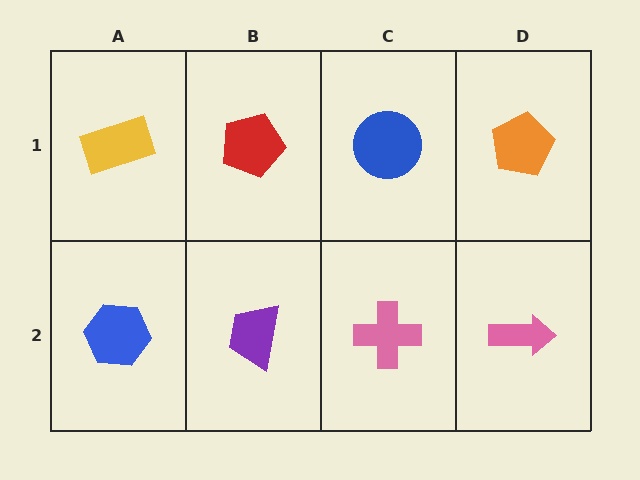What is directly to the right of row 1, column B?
A blue circle.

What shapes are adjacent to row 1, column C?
A pink cross (row 2, column C), a red pentagon (row 1, column B), an orange pentagon (row 1, column D).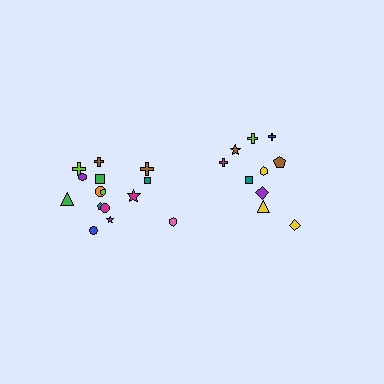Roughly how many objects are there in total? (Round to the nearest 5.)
Roughly 25 objects in total.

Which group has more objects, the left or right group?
The left group.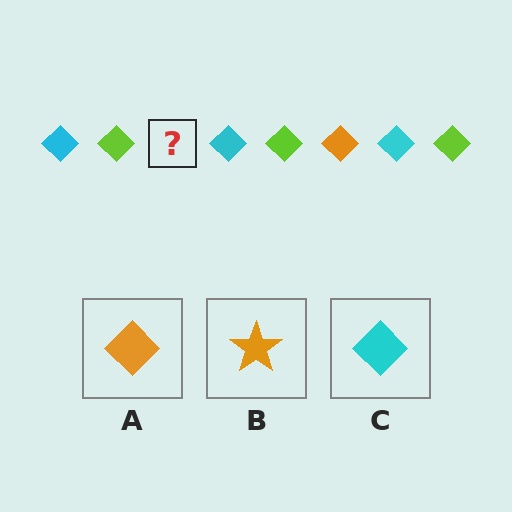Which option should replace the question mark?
Option A.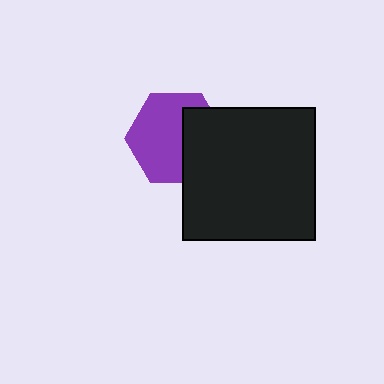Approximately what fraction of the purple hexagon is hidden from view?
Roughly 38% of the purple hexagon is hidden behind the black square.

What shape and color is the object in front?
The object in front is a black square.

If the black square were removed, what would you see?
You would see the complete purple hexagon.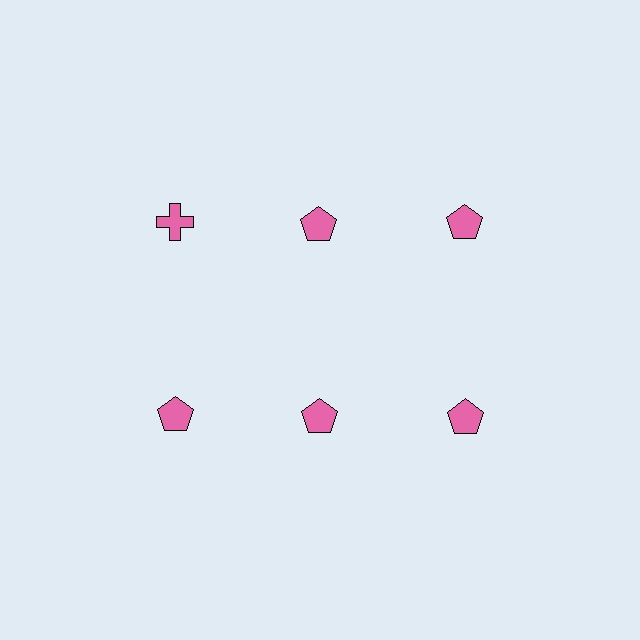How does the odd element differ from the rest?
It has a different shape: cross instead of pentagon.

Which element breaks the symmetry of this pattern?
The pink cross in the top row, leftmost column breaks the symmetry. All other shapes are pink pentagons.